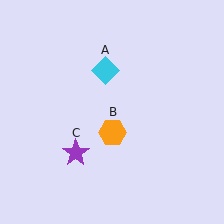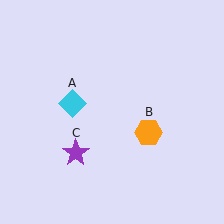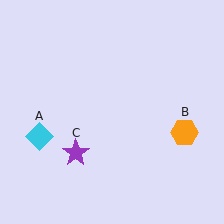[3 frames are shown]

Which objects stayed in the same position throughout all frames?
Purple star (object C) remained stationary.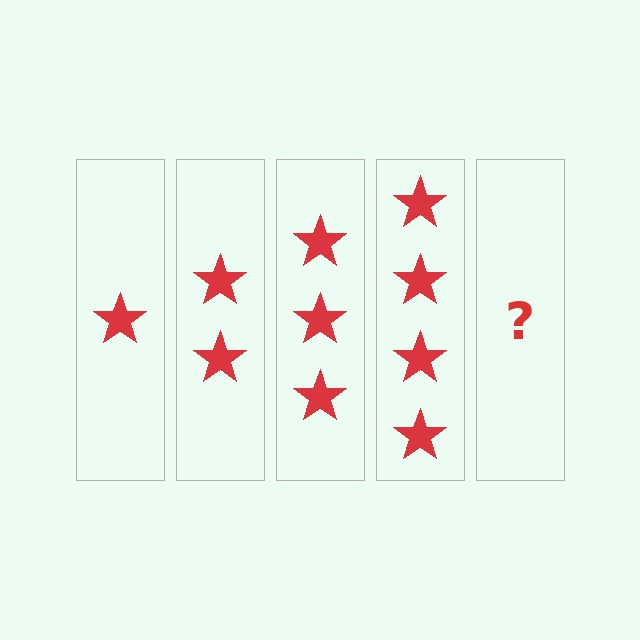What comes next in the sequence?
The next element should be 5 stars.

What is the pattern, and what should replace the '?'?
The pattern is that each step adds one more star. The '?' should be 5 stars.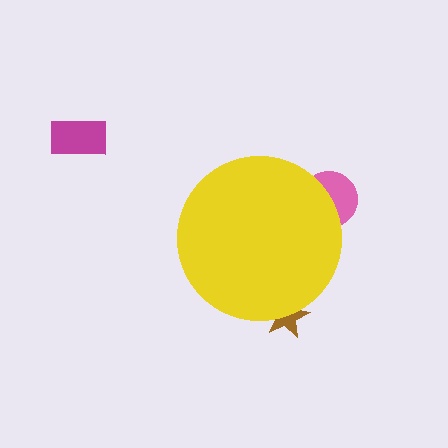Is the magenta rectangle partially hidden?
No, the magenta rectangle is fully visible.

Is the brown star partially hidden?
Yes, the brown star is partially hidden behind the yellow circle.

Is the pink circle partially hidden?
Yes, the pink circle is partially hidden behind the yellow circle.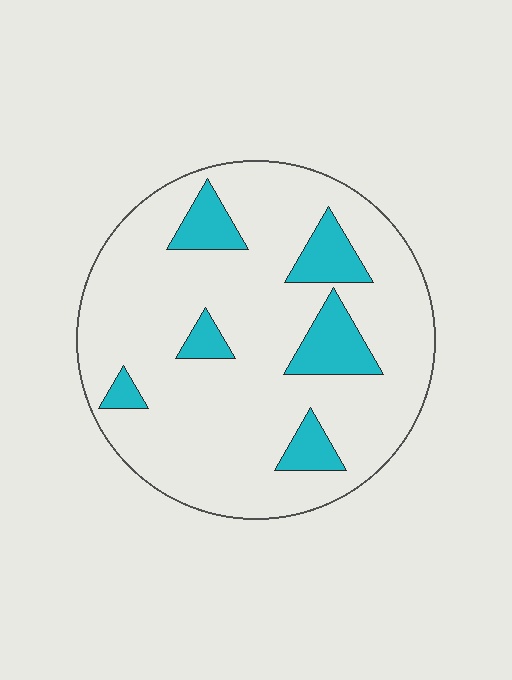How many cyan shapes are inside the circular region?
6.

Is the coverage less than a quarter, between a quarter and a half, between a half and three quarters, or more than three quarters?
Less than a quarter.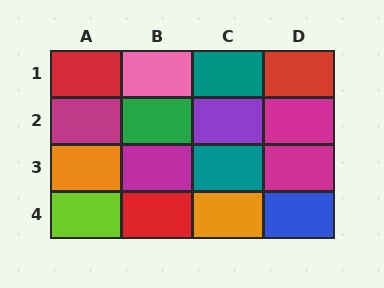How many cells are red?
3 cells are red.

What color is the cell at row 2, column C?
Purple.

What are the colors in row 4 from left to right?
Lime, red, orange, blue.